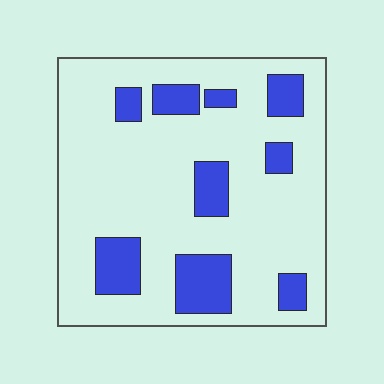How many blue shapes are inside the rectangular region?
9.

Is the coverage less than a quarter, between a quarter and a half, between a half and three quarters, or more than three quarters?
Less than a quarter.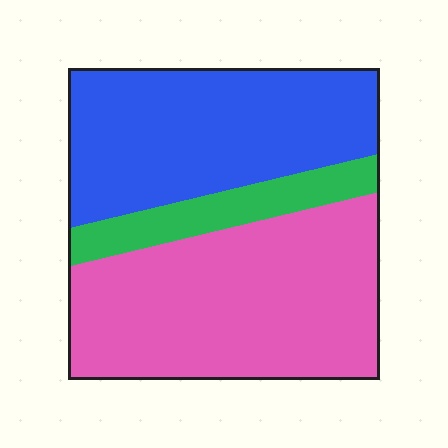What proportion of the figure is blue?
Blue takes up about two fifths (2/5) of the figure.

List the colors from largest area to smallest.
From largest to smallest: pink, blue, green.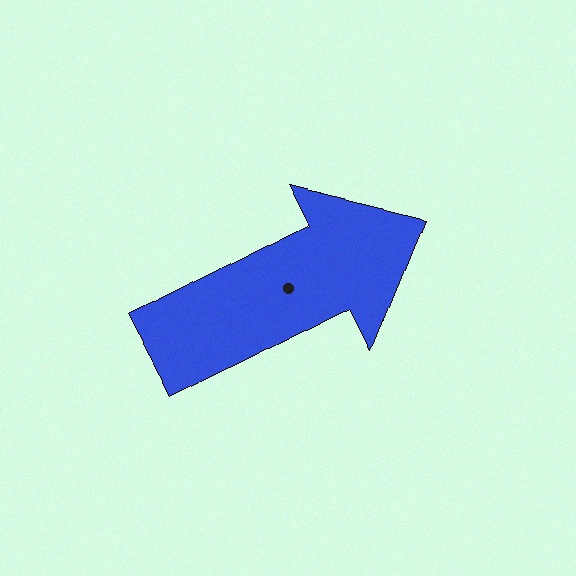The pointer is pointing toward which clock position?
Roughly 2 o'clock.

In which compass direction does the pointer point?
Northeast.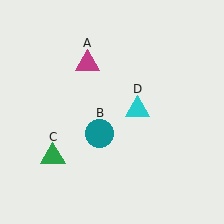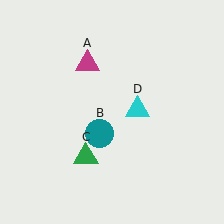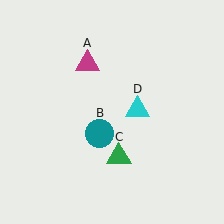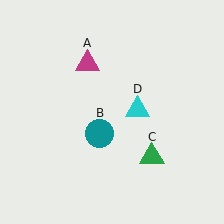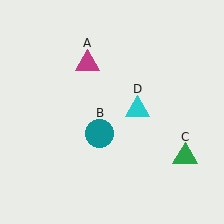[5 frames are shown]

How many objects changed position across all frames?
1 object changed position: green triangle (object C).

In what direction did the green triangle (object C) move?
The green triangle (object C) moved right.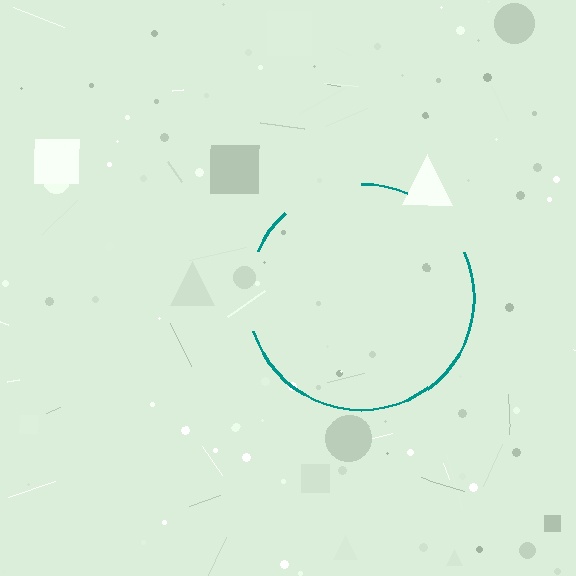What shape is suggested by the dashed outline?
The dashed outline suggests a circle.